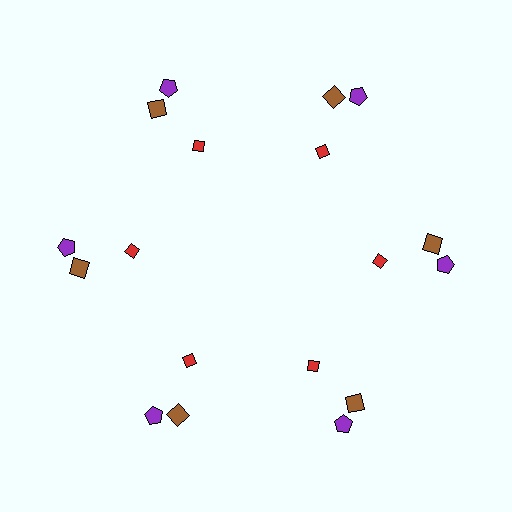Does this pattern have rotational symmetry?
Yes, this pattern has 6-fold rotational symmetry. It looks the same after rotating 60 degrees around the center.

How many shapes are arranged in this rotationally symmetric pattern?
There are 18 shapes, arranged in 6 groups of 3.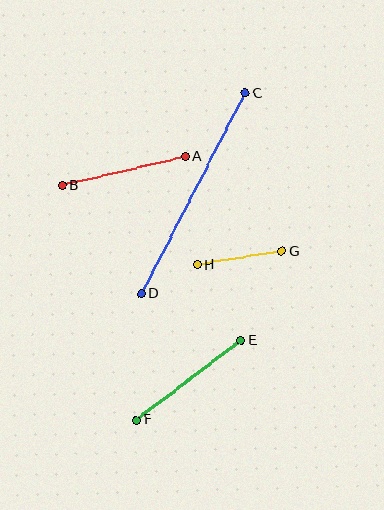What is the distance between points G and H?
The distance is approximately 85 pixels.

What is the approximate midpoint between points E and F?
The midpoint is at approximately (189, 380) pixels.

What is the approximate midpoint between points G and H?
The midpoint is at approximately (240, 258) pixels.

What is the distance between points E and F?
The distance is approximately 131 pixels.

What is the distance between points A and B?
The distance is approximately 127 pixels.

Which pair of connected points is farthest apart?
Points C and D are farthest apart.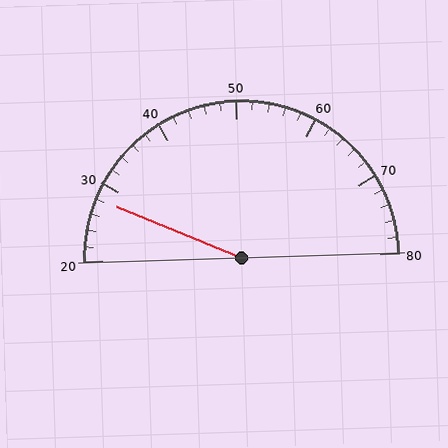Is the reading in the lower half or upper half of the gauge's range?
The reading is in the lower half of the range (20 to 80).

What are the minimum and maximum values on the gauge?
The gauge ranges from 20 to 80.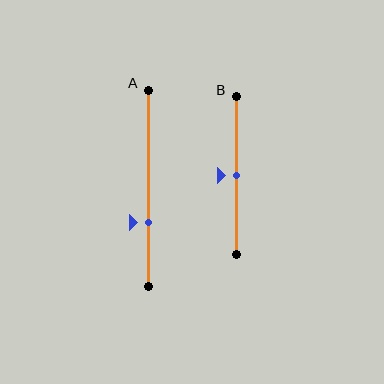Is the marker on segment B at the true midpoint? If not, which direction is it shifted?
Yes, the marker on segment B is at the true midpoint.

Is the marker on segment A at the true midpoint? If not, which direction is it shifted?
No, the marker on segment A is shifted downward by about 17% of the segment length.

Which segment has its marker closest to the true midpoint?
Segment B has its marker closest to the true midpoint.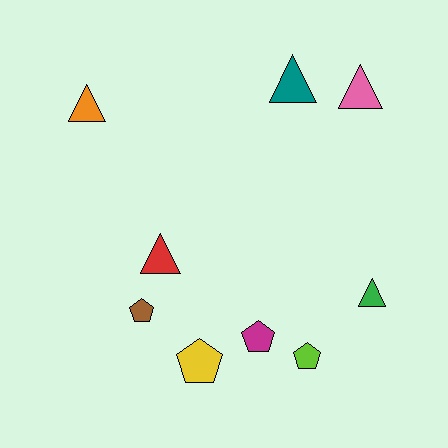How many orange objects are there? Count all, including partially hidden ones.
There is 1 orange object.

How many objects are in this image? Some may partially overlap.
There are 9 objects.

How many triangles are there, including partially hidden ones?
There are 5 triangles.